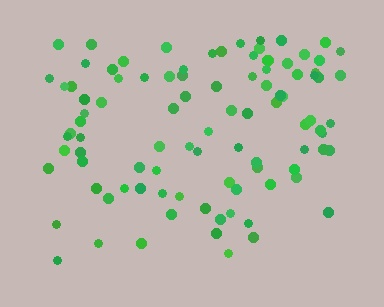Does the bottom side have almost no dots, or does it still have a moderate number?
Still a moderate number, just noticeably fewer than the top.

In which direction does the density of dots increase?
From bottom to top, with the top side densest.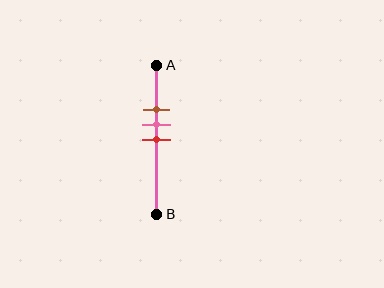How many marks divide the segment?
There are 3 marks dividing the segment.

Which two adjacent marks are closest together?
The pink and red marks are the closest adjacent pair.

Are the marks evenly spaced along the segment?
Yes, the marks are approximately evenly spaced.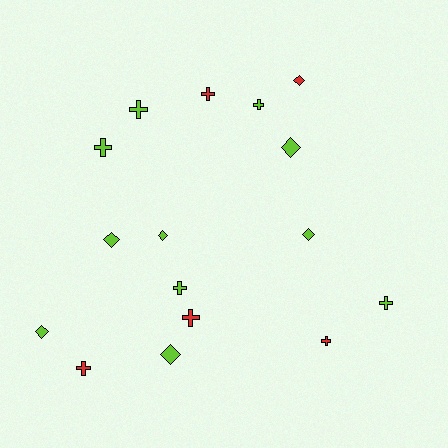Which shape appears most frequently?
Cross, with 9 objects.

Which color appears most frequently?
Lime, with 11 objects.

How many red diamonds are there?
There is 1 red diamond.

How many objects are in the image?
There are 16 objects.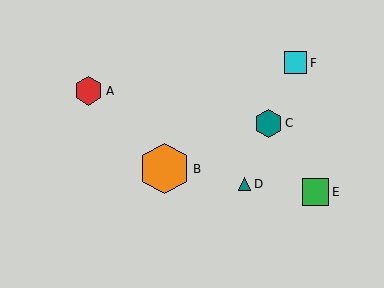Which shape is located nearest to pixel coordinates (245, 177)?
The teal triangle (labeled D) at (245, 184) is nearest to that location.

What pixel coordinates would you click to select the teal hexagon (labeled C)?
Click at (268, 123) to select the teal hexagon C.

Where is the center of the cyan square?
The center of the cyan square is at (296, 63).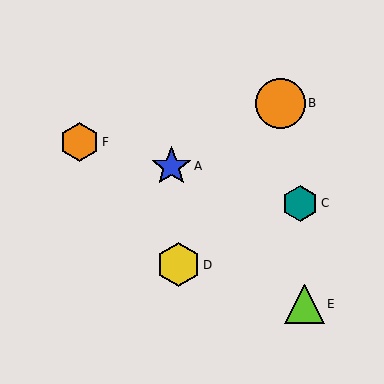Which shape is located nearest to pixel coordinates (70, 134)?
The orange hexagon (labeled F) at (79, 142) is nearest to that location.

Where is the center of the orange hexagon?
The center of the orange hexagon is at (79, 142).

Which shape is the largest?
The orange circle (labeled B) is the largest.